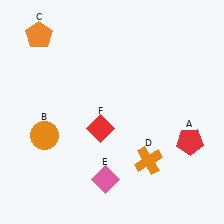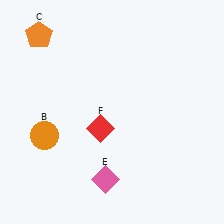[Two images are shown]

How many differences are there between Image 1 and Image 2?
There are 2 differences between the two images.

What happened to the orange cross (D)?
The orange cross (D) was removed in Image 2. It was in the bottom-right area of Image 1.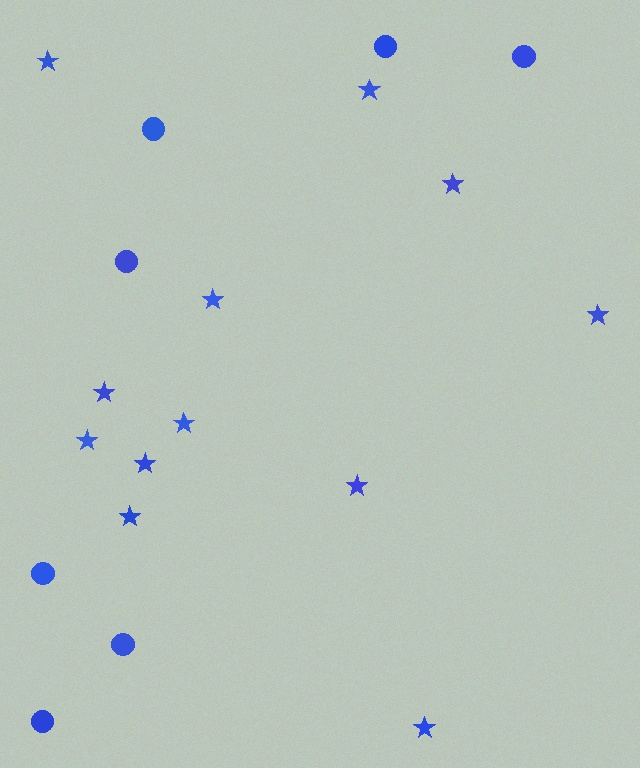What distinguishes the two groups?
There are 2 groups: one group of stars (12) and one group of circles (7).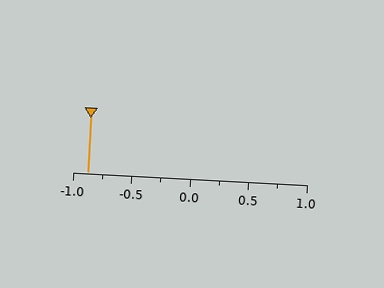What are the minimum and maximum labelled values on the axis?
The axis runs from -1.0 to 1.0.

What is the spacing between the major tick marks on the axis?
The major ticks are spaced 0.5 apart.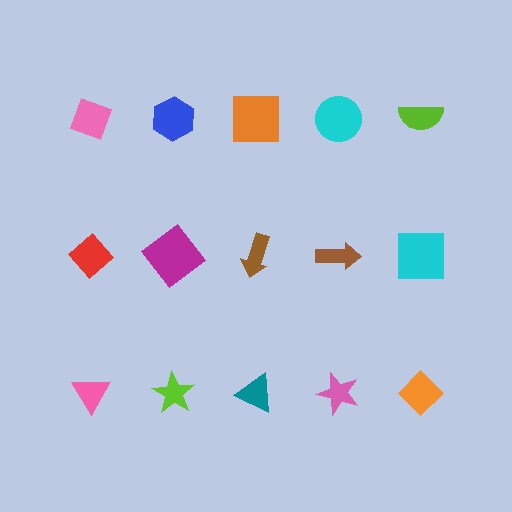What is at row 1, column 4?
A cyan circle.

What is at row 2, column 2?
A magenta diamond.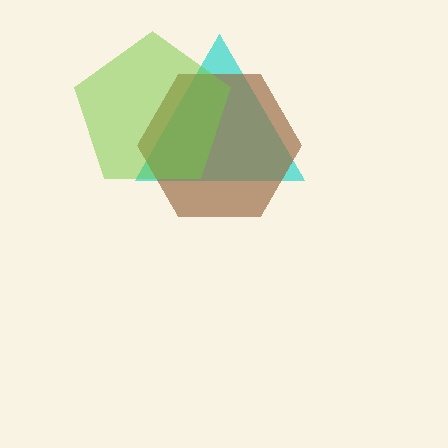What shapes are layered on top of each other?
The layered shapes are: a cyan triangle, a brown hexagon, a lime pentagon.